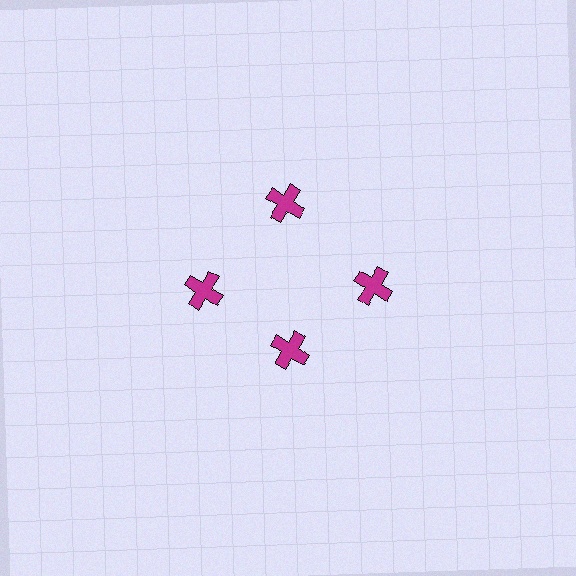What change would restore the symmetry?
The symmetry would be restored by moving it outward, back onto the ring so that all 4 crosses sit at equal angles and equal distance from the center.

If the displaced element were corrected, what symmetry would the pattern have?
It would have 4-fold rotational symmetry — the pattern would map onto itself every 90 degrees.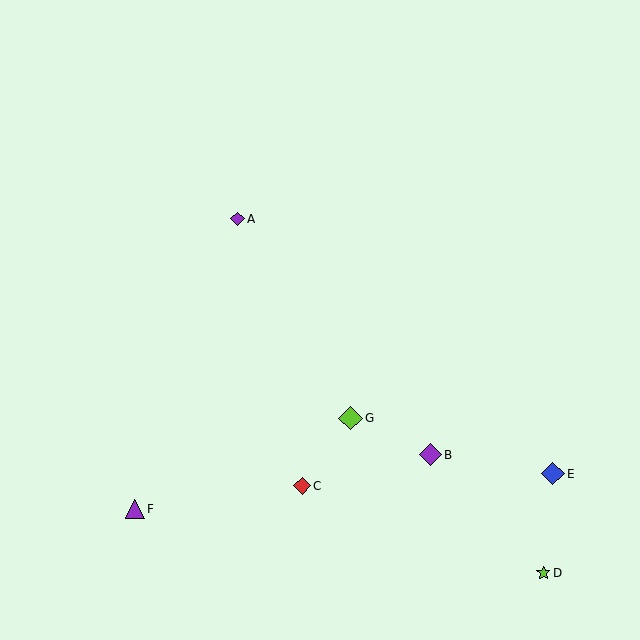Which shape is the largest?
The lime diamond (labeled G) is the largest.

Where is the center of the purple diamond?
The center of the purple diamond is at (430, 455).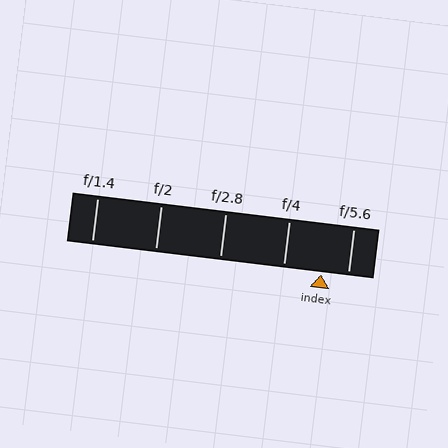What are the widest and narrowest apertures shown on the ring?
The widest aperture shown is f/1.4 and the narrowest is f/5.6.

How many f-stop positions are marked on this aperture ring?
There are 5 f-stop positions marked.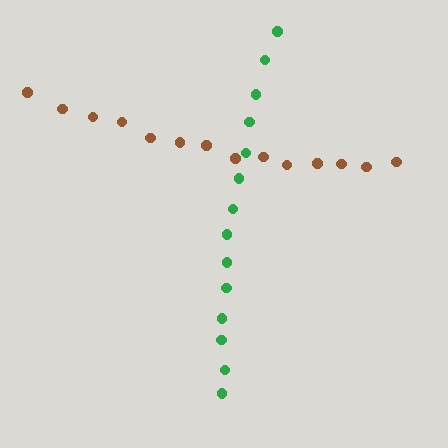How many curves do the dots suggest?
There are 2 distinct paths.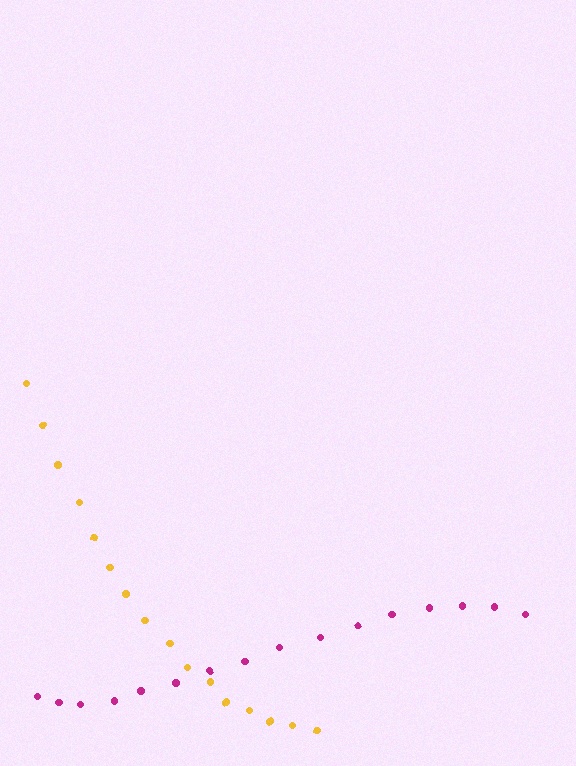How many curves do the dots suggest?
There are 2 distinct paths.